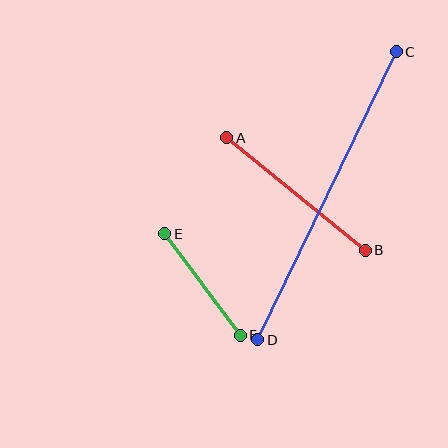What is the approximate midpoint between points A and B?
The midpoint is at approximately (296, 194) pixels.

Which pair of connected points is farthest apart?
Points C and D are farthest apart.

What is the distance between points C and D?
The distance is approximately 319 pixels.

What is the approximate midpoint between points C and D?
The midpoint is at approximately (327, 196) pixels.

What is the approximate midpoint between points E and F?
The midpoint is at approximately (203, 284) pixels.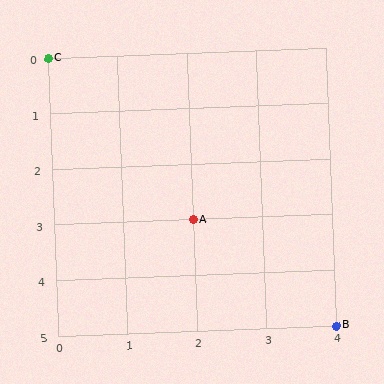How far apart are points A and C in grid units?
Points A and C are 2 columns and 3 rows apart (about 3.6 grid units diagonally).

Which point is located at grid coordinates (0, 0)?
Point C is at (0, 0).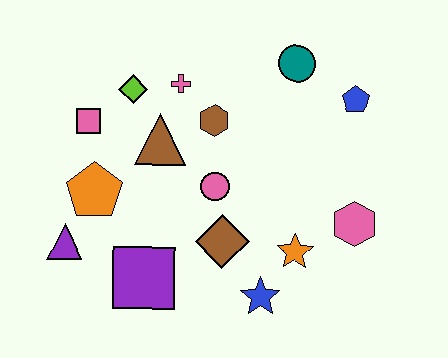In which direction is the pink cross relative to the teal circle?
The pink cross is to the left of the teal circle.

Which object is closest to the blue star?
The orange star is closest to the blue star.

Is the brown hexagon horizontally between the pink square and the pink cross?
No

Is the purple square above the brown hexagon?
No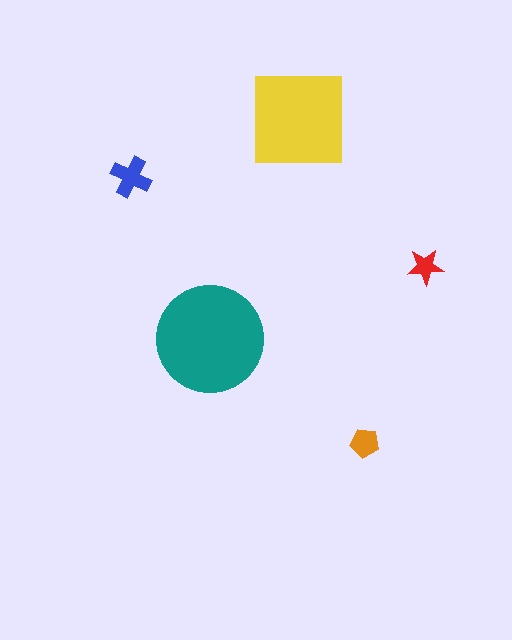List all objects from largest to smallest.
The teal circle, the yellow square, the blue cross, the orange pentagon, the red star.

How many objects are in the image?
There are 5 objects in the image.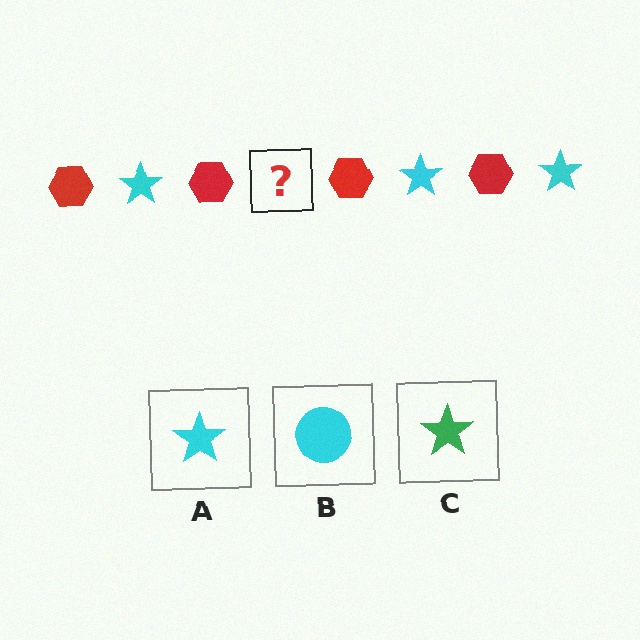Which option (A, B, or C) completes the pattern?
A.